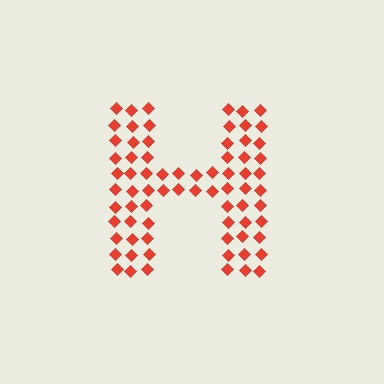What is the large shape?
The large shape is the letter H.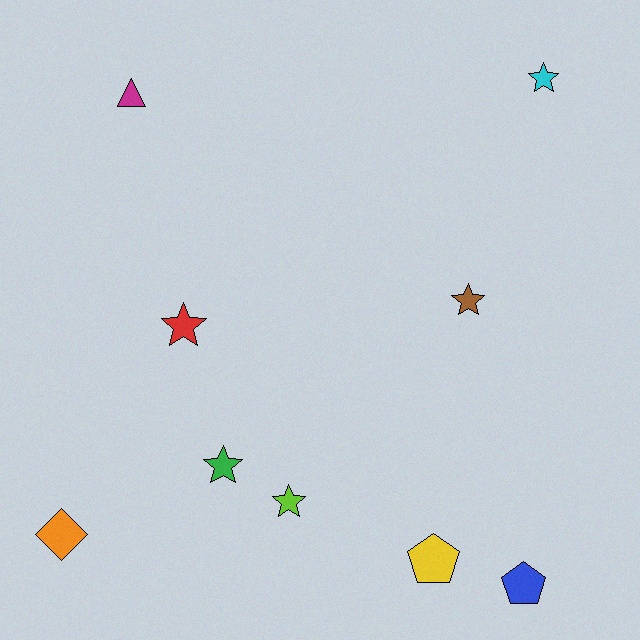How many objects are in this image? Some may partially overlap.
There are 9 objects.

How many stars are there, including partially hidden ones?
There are 5 stars.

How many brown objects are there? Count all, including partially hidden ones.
There is 1 brown object.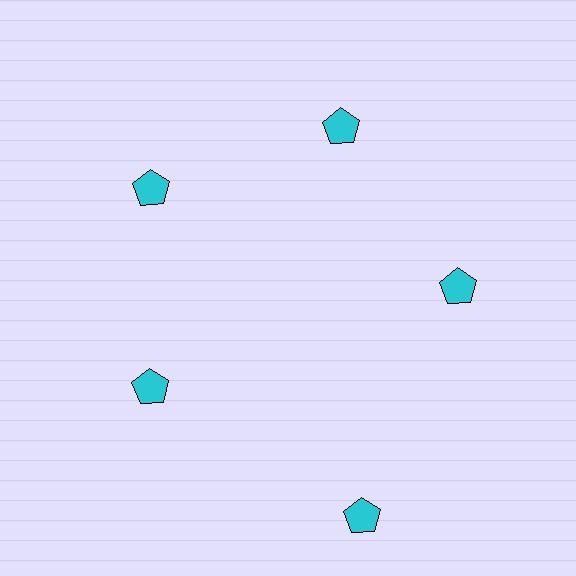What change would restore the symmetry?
The symmetry would be restored by moving it inward, back onto the ring so that all 5 pentagons sit at equal angles and equal distance from the center.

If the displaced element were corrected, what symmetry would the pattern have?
It would have 5-fold rotational symmetry — the pattern would map onto itself every 72 degrees.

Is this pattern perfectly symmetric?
No. The 5 cyan pentagons are arranged in a ring, but one element near the 5 o'clock position is pushed outward from the center, breaking the 5-fold rotational symmetry.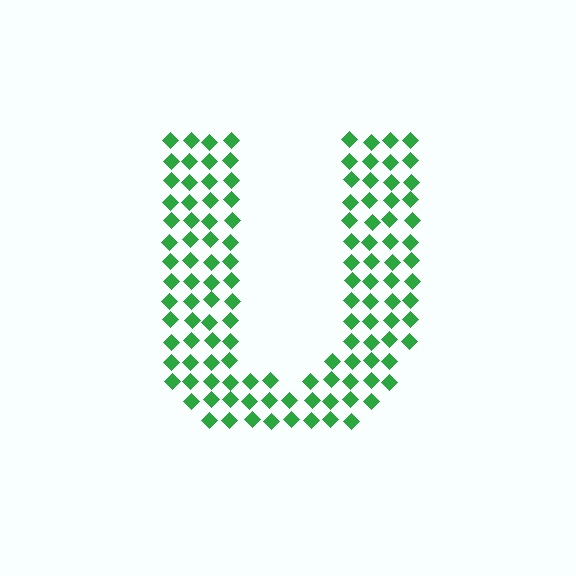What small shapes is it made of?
It is made of small diamonds.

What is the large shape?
The large shape is the letter U.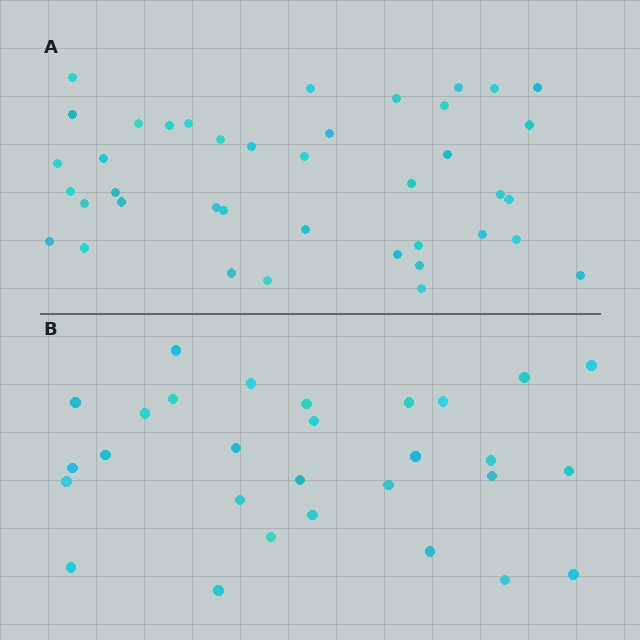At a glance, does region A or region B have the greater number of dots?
Region A (the top region) has more dots.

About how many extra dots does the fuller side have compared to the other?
Region A has roughly 12 or so more dots than region B.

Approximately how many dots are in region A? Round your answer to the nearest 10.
About 40 dots.